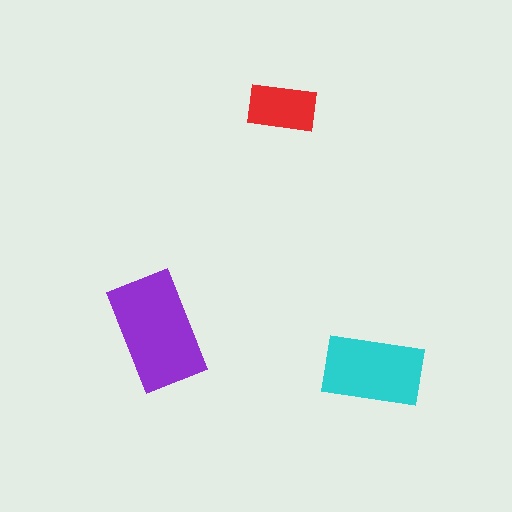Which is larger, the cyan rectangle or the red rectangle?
The cyan one.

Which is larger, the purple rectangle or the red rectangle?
The purple one.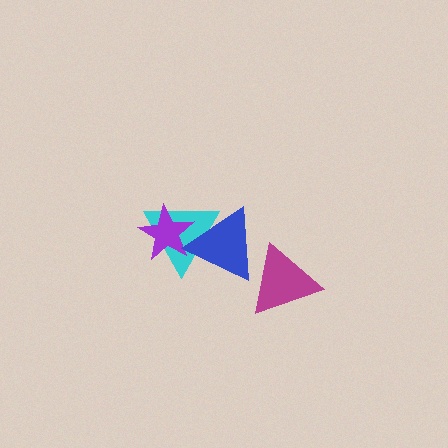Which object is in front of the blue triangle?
The magenta triangle is in front of the blue triangle.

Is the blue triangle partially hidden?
Yes, it is partially covered by another shape.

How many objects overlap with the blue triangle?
3 objects overlap with the blue triangle.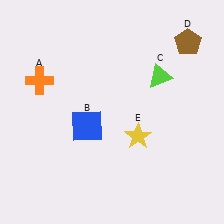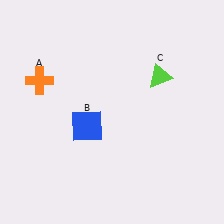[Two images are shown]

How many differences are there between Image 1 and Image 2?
There are 2 differences between the two images.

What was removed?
The yellow star (E), the brown pentagon (D) were removed in Image 2.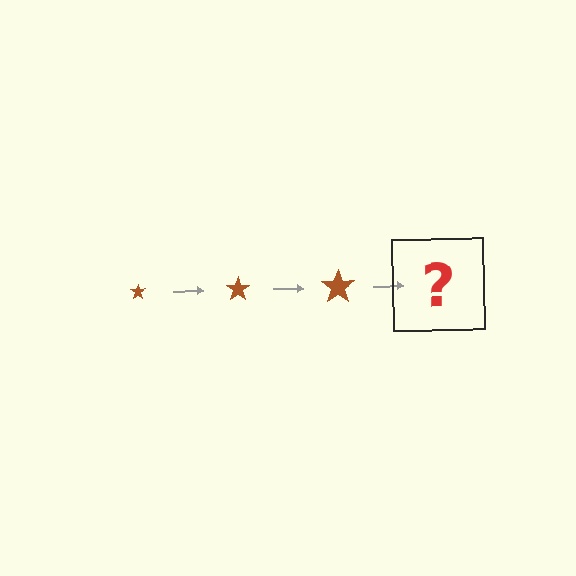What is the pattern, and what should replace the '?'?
The pattern is that the star gets progressively larger each step. The '?' should be a brown star, larger than the previous one.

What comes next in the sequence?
The next element should be a brown star, larger than the previous one.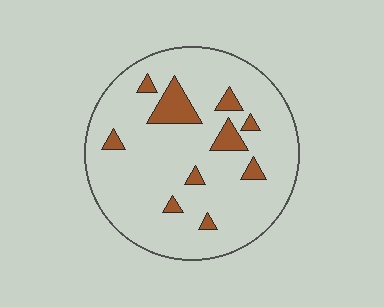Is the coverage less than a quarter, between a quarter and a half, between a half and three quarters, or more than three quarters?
Less than a quarter.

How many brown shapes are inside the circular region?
10.